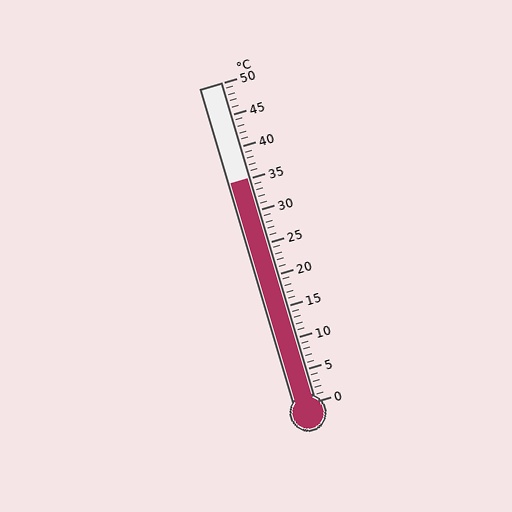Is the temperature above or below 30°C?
The temperature is above 30°C.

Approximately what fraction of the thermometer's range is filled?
The thermometer is filled to approximately 70% of its range.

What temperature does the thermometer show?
The thermometer shows approximately 35°C.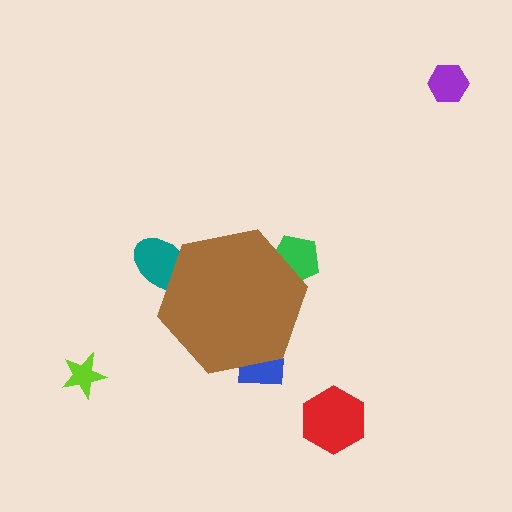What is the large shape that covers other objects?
A brown hexagon.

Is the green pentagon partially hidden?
Yes, the green pentagon is partially hidden behind the brown hexagon.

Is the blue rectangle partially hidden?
Yes, the blue rectangle is partially hidden behind the brown hexagon.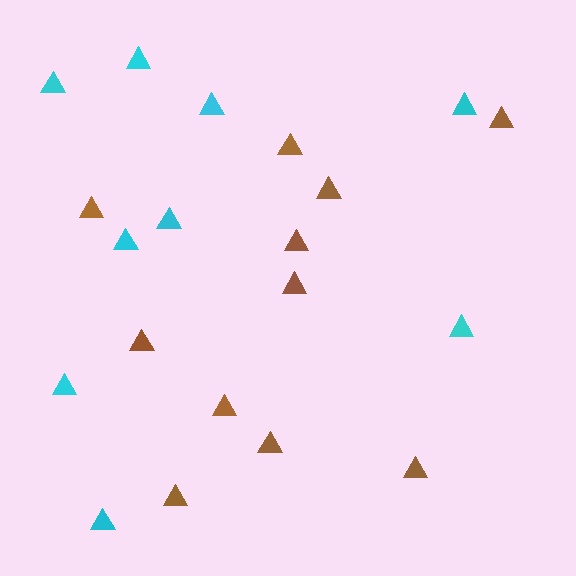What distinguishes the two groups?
There are 2 groups: one group of cyan triangles (9) and one group of brown triangles (11).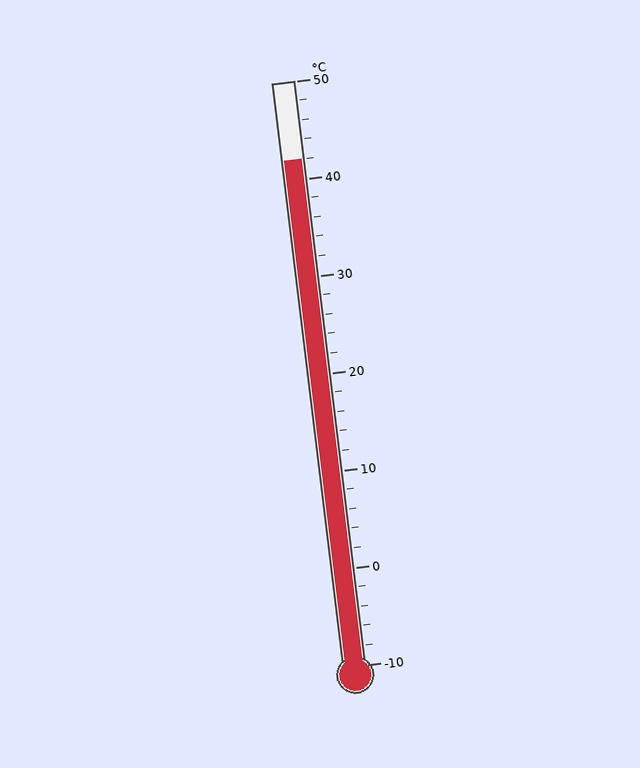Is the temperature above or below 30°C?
The temperature is above 30°C.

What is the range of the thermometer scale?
The thermometer scale ranges from -10°C to 50°C.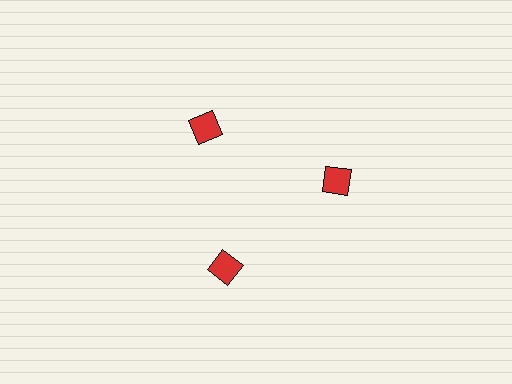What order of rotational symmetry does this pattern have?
This pattern has 3-fold rotational symmetry.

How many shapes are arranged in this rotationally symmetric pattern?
There are 3 shapes, arranged in 3 groups of 1.